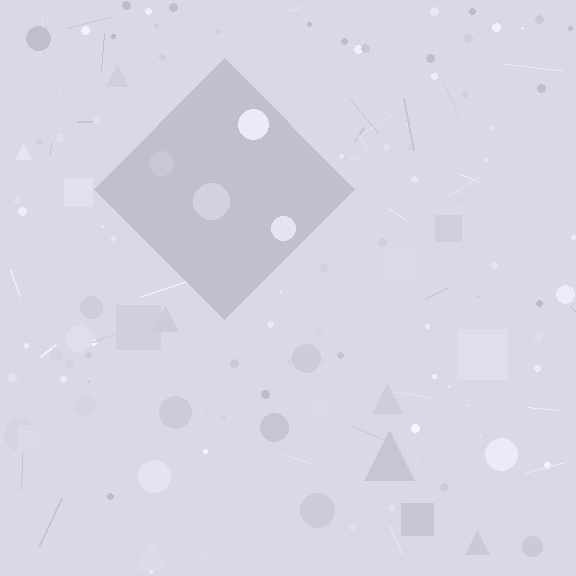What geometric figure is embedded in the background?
A diamond is embedded in the background.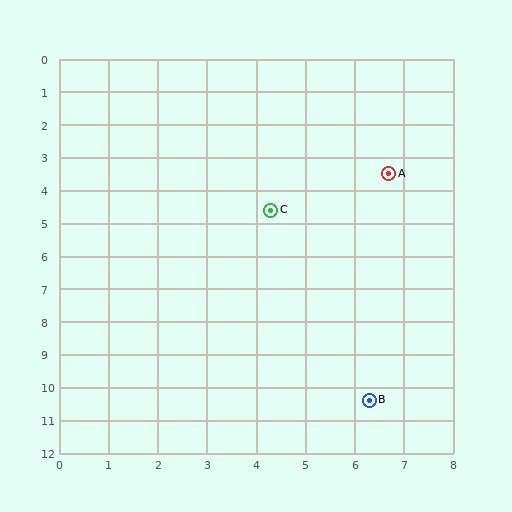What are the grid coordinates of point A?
Point A is at approximately (6.7, 3.5).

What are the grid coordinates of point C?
Point C is at approximately (4.3, 4.6).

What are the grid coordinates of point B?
Point B is at approximately (6.3, 10.4).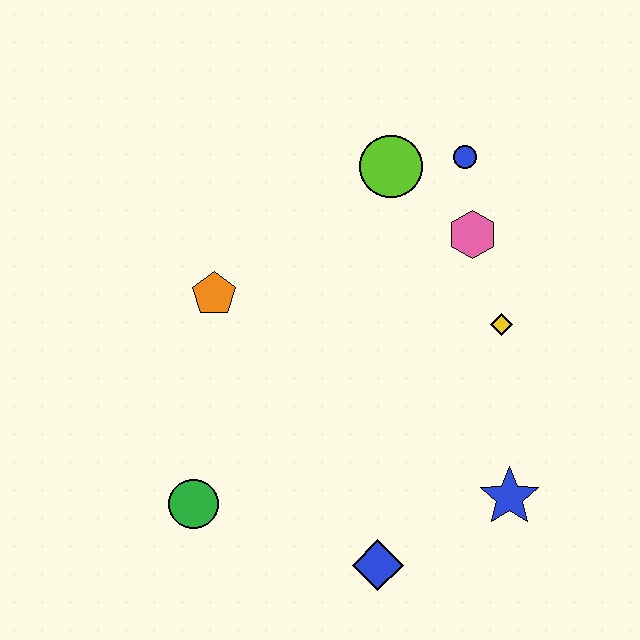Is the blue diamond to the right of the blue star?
No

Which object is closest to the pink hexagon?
The blue circle is closest to the pink hexagon.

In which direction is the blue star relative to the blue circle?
The blue star is below the blue circle.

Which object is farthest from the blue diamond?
The blue circle is farthest from the blue diamond.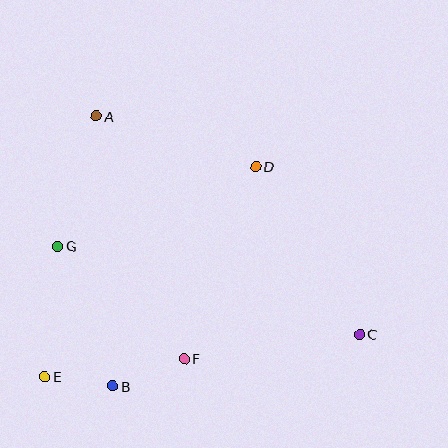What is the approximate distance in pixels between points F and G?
The distance between F and G is approximately 169 pixels.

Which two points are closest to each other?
Points B and E are closest to each other.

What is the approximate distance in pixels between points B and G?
The distance between B and G is approximately 150 pixels.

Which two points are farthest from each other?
Points A and C are farthest from each other.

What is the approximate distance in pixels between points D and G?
The distance between D and G is approximately 214 pixels.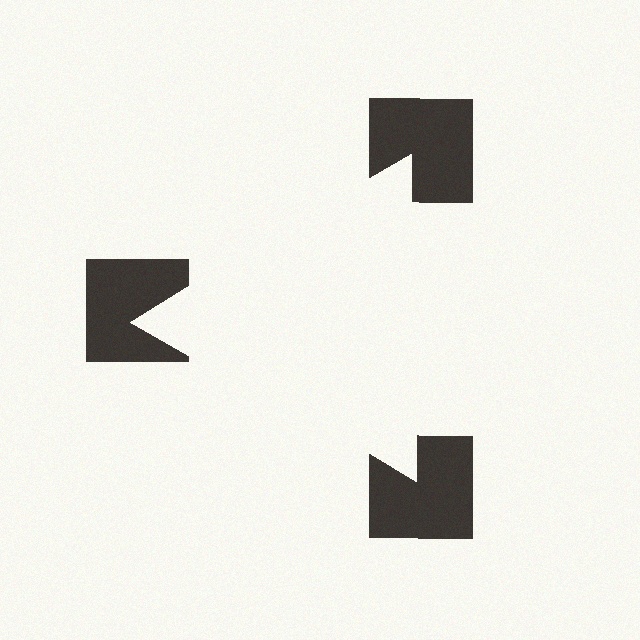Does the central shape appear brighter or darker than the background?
It typically appears slightly brighter than the background, even though no actual brightness change is drawn.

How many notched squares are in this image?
There are 3 — one at each vertex of the illusory triangle.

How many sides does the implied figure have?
3 sides.